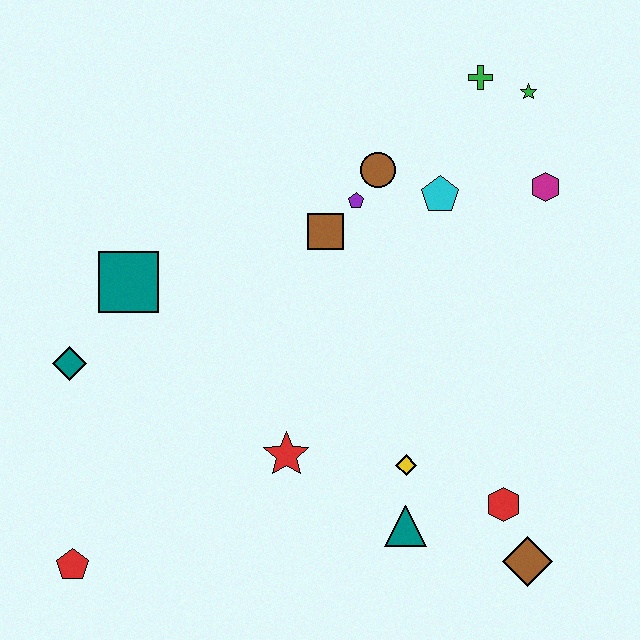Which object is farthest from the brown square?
The red pentagon is farthest from the brown square.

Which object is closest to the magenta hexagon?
The green star is closest to the magenta hexagon.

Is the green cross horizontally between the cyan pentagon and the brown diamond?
Yes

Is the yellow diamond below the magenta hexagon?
Yes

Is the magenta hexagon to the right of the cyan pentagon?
Yes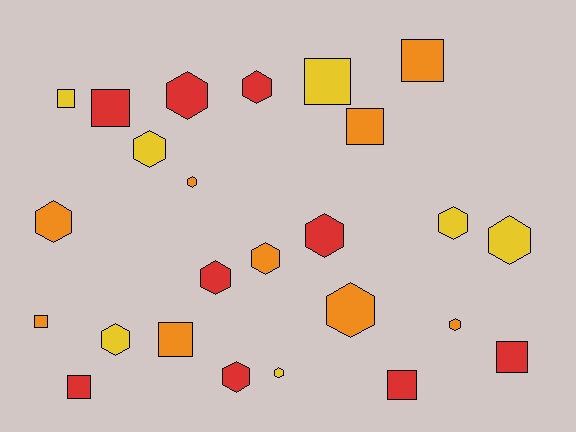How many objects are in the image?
There are 25 objects.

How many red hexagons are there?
There are 5 red hexagons.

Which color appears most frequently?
Red, with 9 objects.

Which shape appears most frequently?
Hexagon, with 15 objects.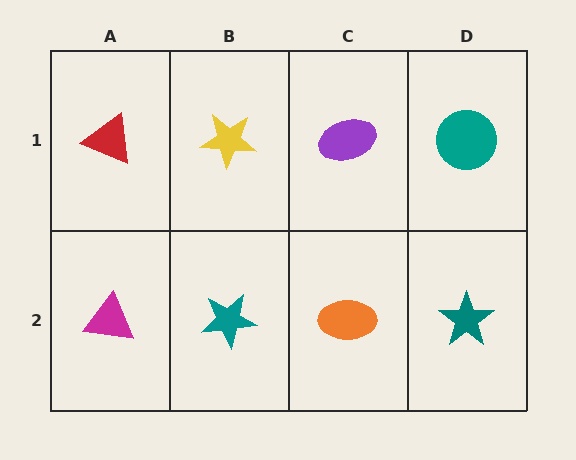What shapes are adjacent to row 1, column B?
A teal star (row 2, column B), a red triangle (row 1, column A), a purple ellipse (row 1, column C).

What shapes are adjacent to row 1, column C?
An orange ellipse (row 2, column C), a yellow star (row 1, column B), a teal circle (row 1, column D).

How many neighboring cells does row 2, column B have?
3.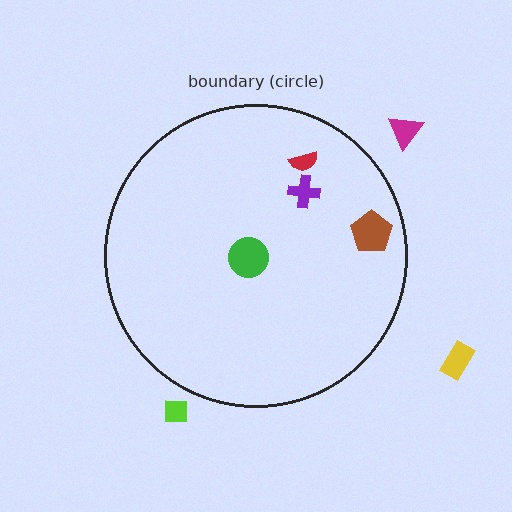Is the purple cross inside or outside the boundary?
Inside.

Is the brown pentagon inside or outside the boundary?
Inside.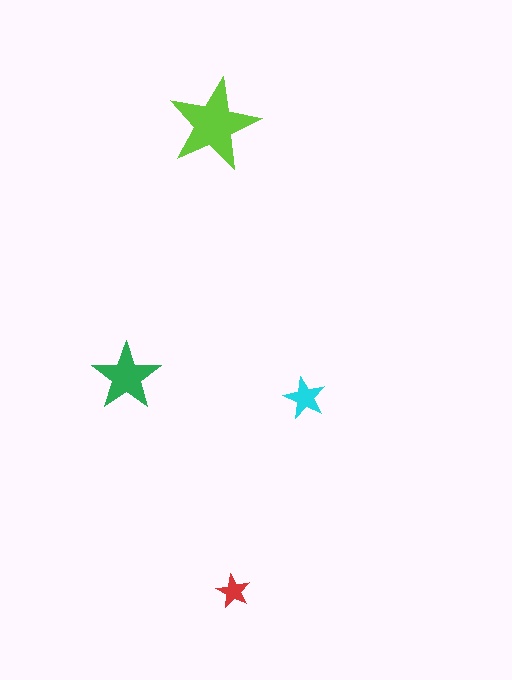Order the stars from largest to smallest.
the lime one, the green one, the cyan one, the red one.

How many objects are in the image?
There are 4 objects in the image.